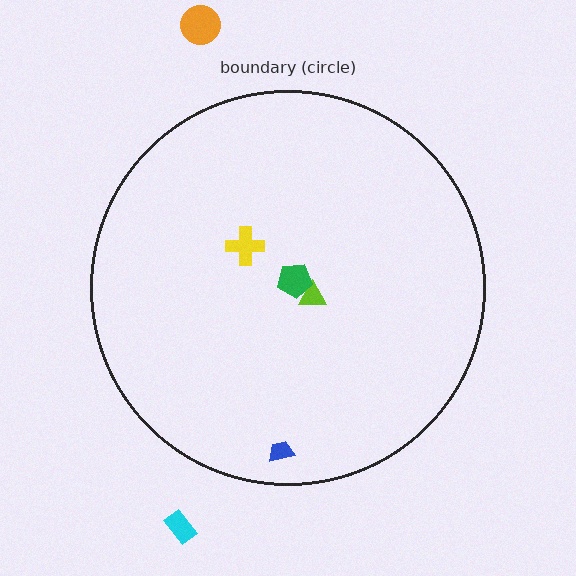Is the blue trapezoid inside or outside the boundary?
Inside.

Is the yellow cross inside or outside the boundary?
Inside.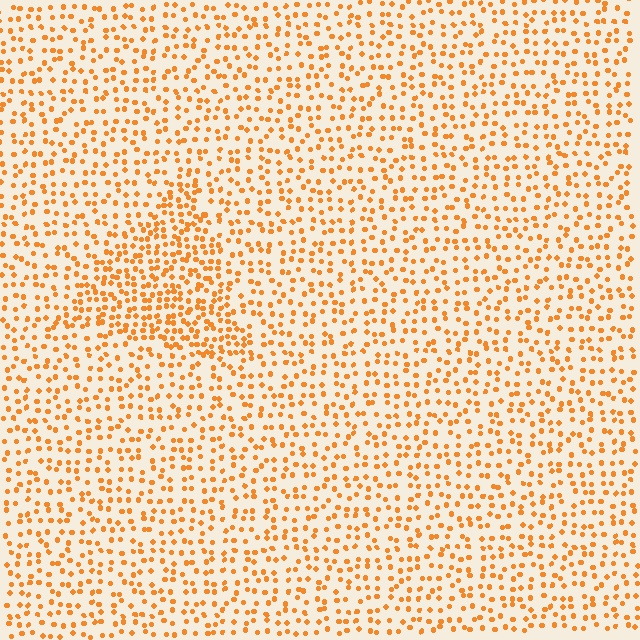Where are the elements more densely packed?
The elements are more densely packed inside the triangle boundary.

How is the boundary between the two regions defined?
The boundary is defined by a change in element density (approximately 1.8x ratio). All elements are the same color, size, and shape.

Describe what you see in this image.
The image contains small orange elements arranged at two different densities. A triangle-shaped region is visible where the elements are more densely packed than the surrounding area.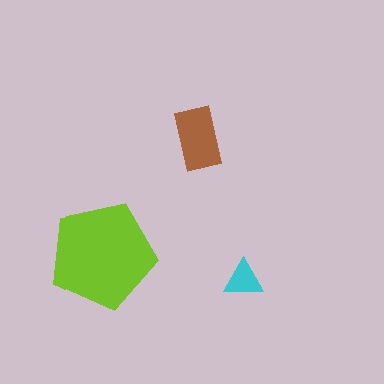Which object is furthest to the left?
The lime pentagon is leftmost.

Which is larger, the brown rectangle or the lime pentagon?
The lime pentagon.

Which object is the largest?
The lime pentagon.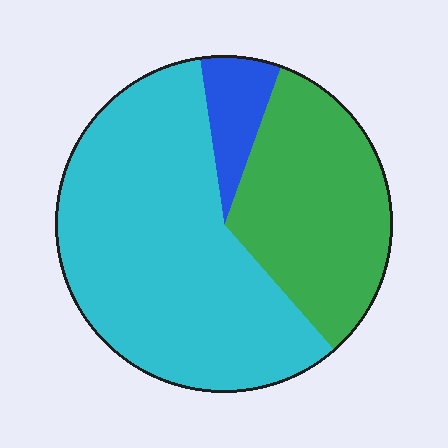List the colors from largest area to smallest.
From largest to smallest: cyan, green, blue.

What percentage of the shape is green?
Green takes up about one third (1/3) of the shape.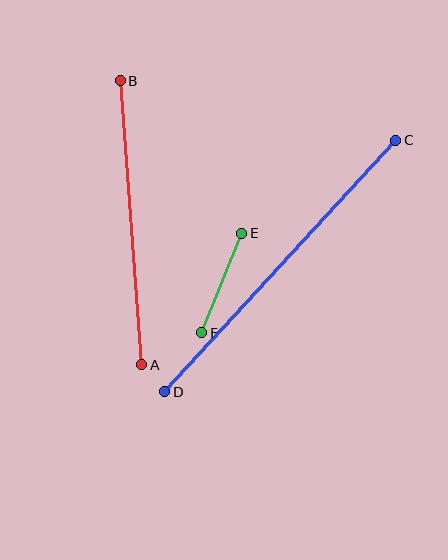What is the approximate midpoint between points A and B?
The midpoint is at approximately (131, 223) pixels.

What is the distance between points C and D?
The distance is approximately 341 pixels.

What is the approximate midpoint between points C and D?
The midpoint is at approximately (280, 266) pixels.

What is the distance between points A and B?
The distance is approximately 285 pixels.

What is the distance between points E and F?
The distance is approximately 107 pixels.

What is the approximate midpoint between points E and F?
The midpoint is at approximately (222, 283) pixels.